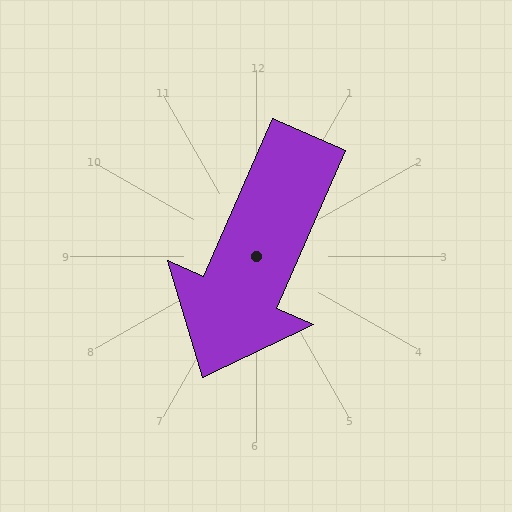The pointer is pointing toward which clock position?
Roughly 7 o'clock.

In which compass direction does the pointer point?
Southwest.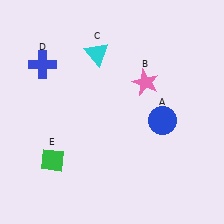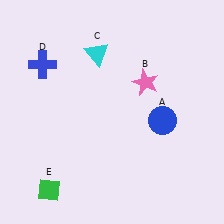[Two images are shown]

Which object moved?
The green diamond (E) moved down.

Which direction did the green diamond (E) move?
The green diamond (E) moved down.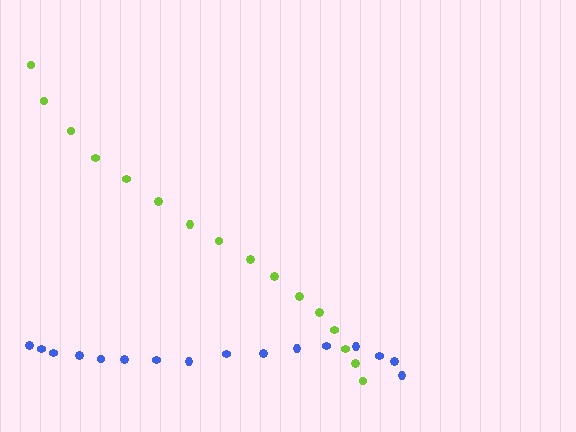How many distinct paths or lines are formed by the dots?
There are 2 distinct paths.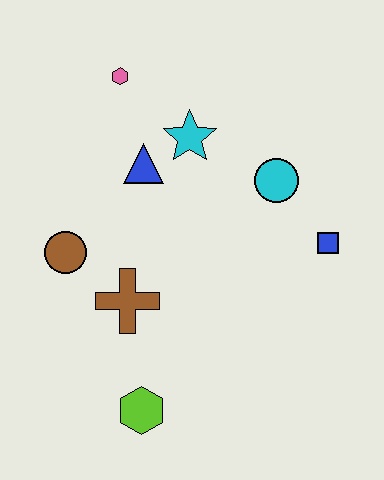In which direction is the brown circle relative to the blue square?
The brown circle is to the left of the blue square.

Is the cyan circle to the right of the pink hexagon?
Yes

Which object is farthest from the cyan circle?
The lime hexagon is farthest from the cyan circle.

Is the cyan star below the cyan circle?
No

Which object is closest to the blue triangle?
The cyan star is closest to the blue triangle.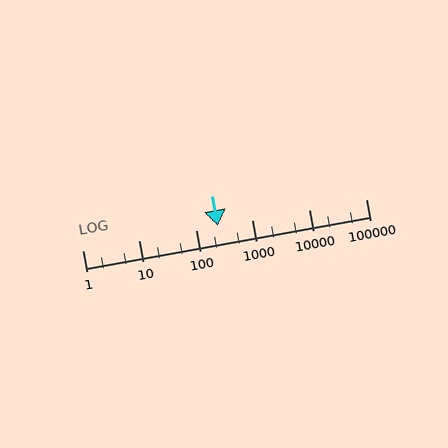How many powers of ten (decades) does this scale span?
The scale spans 5 decades, from 1 to 100000.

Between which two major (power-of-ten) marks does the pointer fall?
The pointer is between 100 and 1000.